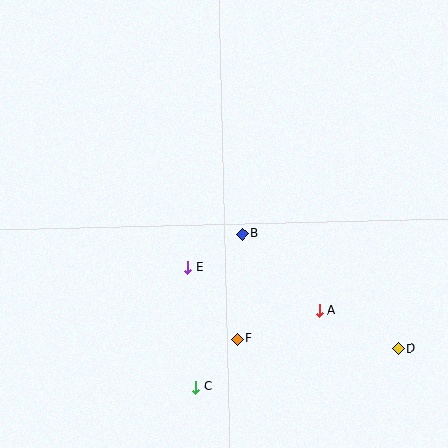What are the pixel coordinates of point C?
Point C is at (196, 387).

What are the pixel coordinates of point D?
Point D is at (398, 349).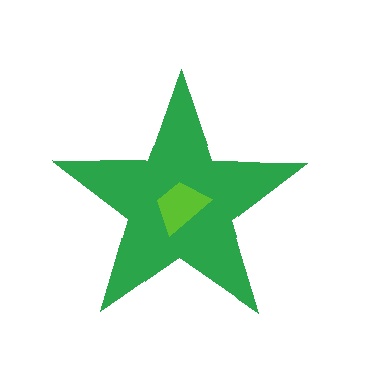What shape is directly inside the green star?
The lime trapezoid.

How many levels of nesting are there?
2.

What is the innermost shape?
The lime trapezoid.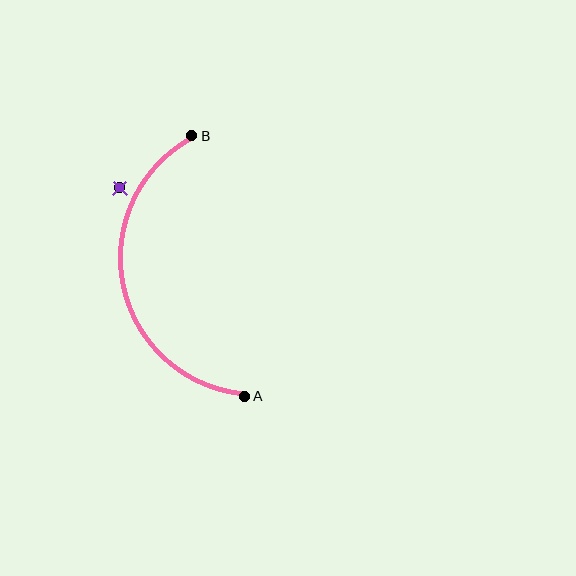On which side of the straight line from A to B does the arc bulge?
The arc bulges to the left of the straight line connecting A and B.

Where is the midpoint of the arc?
The arc midpoint is the point on the curve farthest from the straight line joining A and B. It sits to the left of that line.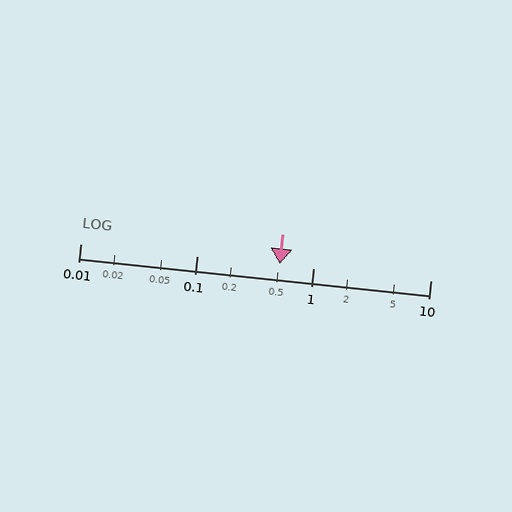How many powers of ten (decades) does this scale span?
The scale spans 3 decades, from 0.01 to 10.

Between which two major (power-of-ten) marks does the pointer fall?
The pointer is between 0.1 and 1.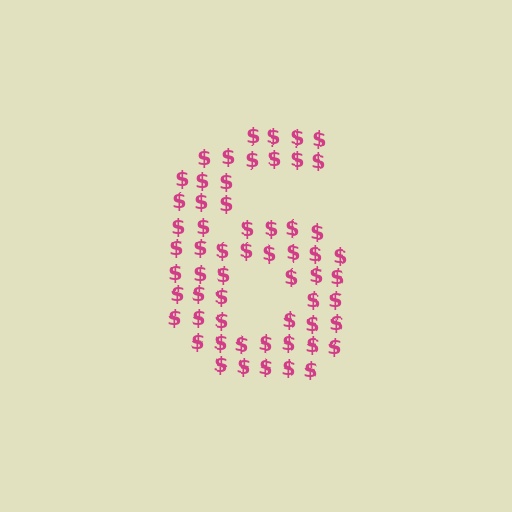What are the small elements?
The small elements are dollar signs.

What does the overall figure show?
The overall figure shows the digit 6.